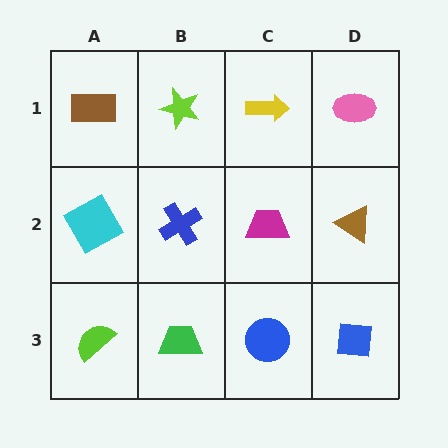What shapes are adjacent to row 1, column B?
A blue cross (row 2, column B), a brown rectangle (row 1, column A), a yellow arrow (row 1, column C).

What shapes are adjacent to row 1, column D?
A brown triangle (row 2, column D), a yellow arrow (row 1, column C).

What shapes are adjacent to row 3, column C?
A magenta trapezoid (row 2, column C), a green trapezoid (row 3, column B), a blue square (row 3, column D).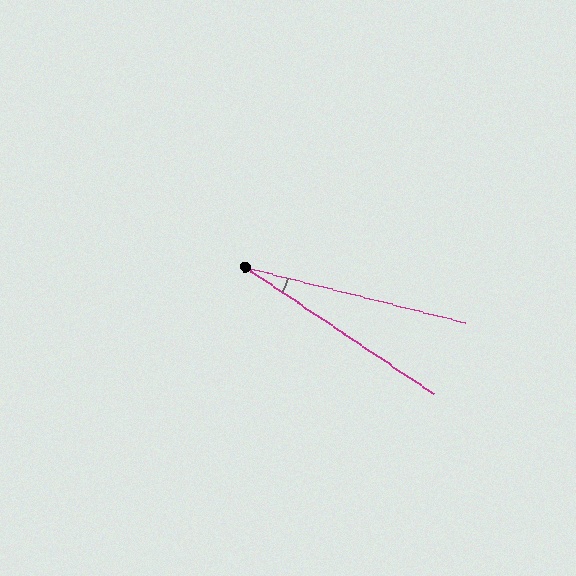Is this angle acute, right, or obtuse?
It is acute.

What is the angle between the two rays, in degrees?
Approximately 20 degrees.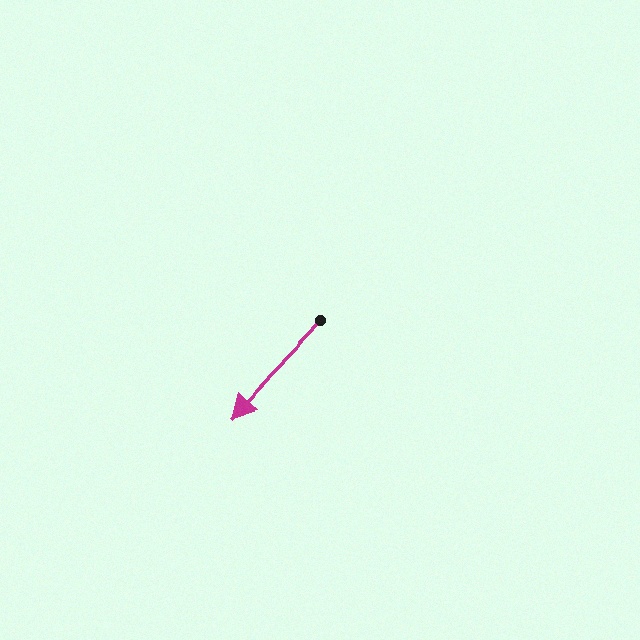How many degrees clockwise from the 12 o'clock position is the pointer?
Approximately 223 degrees.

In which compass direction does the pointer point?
Southwest.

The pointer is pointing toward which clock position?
Roughly 7 o'clock.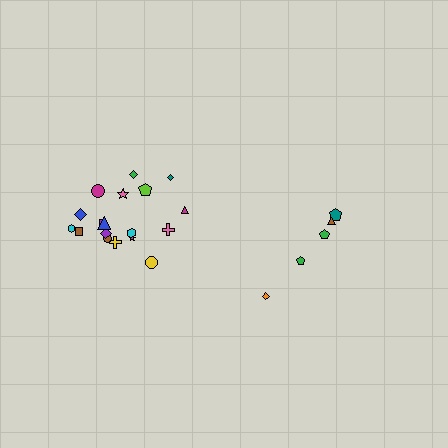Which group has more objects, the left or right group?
The left group.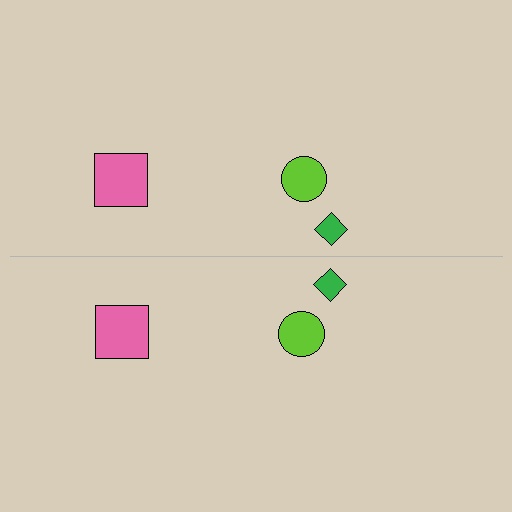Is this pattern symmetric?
Yes, this pattern has bilateral (reflection) symmetry.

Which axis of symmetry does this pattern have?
The pattern has a horizontal axis of symmetry running through the center of the image.